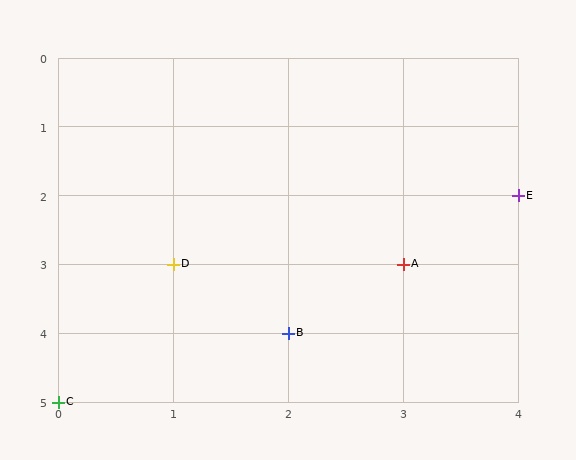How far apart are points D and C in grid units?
Points D and C are 1 column and 2 rows apart (about 2.2 grid units diagonally).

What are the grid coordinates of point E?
Point E is at grid coordinates (4, 2).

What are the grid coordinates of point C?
Point C is at grid coordinates (0, 5).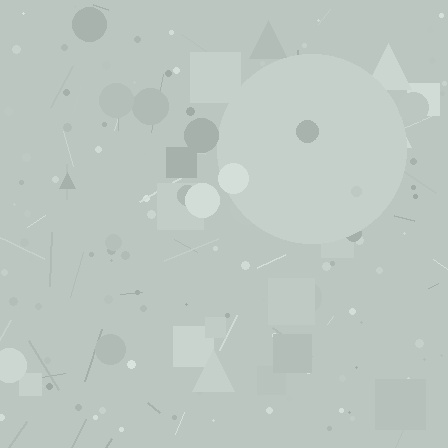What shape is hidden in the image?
A circle is hidden in the image.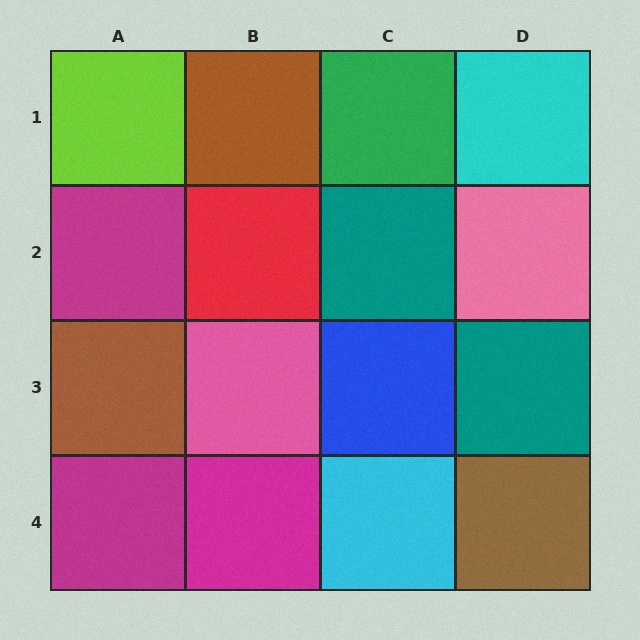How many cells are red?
1 cell is red.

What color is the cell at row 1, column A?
Lime.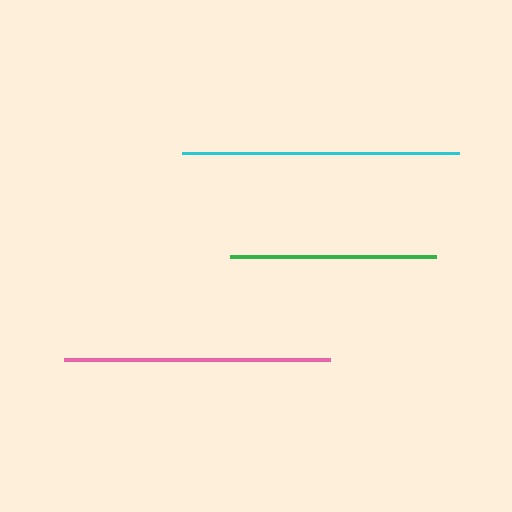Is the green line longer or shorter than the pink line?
The pink line is longer than the green line.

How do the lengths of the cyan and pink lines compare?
The cyan and pink lines are approximately the same length.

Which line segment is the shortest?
The green line is the shortest at approximately 206 pixels.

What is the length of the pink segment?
The pink segment is approximately 265 pixels long.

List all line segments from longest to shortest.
From longest to shortest: cyan, pink, green.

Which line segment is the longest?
The cyan line is the longest at approximately 276 pixels.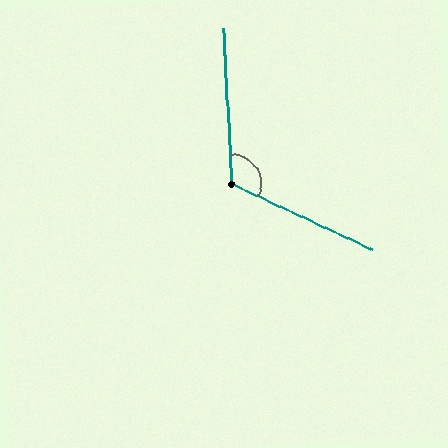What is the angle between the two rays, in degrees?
Approximately 118 degrees.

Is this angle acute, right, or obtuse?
It is obtuse.